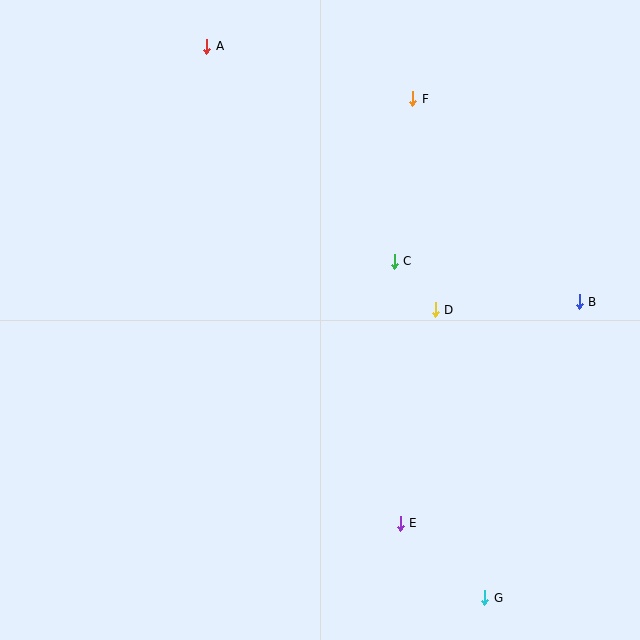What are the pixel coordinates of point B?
Point B is at (579, 302).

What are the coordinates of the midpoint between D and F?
The midpoint between D and F is at (424, 204).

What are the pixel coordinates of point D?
Point D is at (435, 310).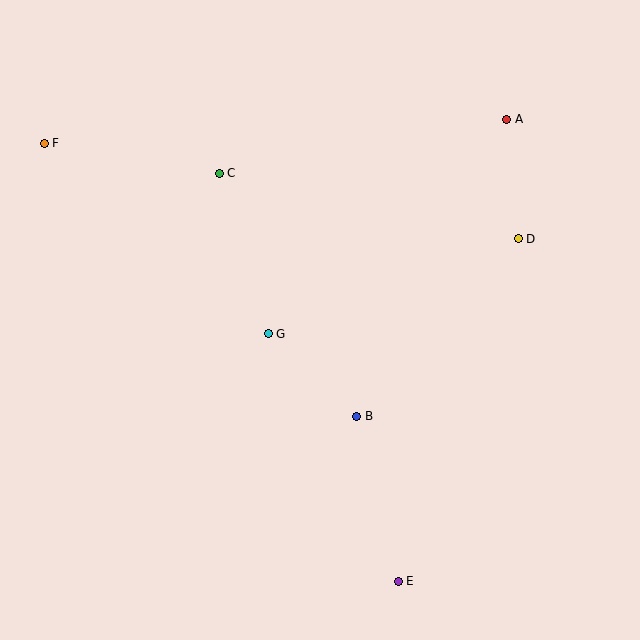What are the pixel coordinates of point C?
Point C is at (219, 173).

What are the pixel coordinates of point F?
Point F is at (44, 143).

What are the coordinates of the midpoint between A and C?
The midpoint between A and C is at (363, 146).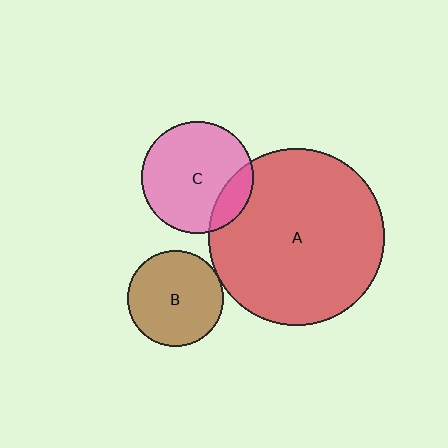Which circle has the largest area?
Circle A (red).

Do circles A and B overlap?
Yes.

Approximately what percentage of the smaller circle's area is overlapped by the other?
Approximately 5%.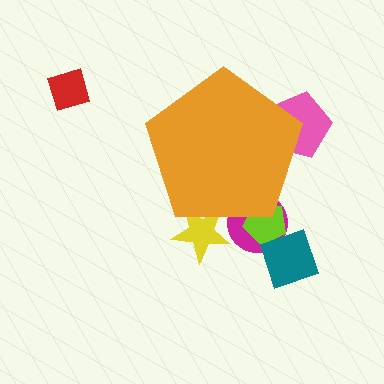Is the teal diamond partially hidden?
No, the teal diamond is fully visible.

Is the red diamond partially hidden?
No, the red diamond is fully visible.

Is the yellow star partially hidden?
Yes, the yellow star is partially hidden behind the orange pentagon.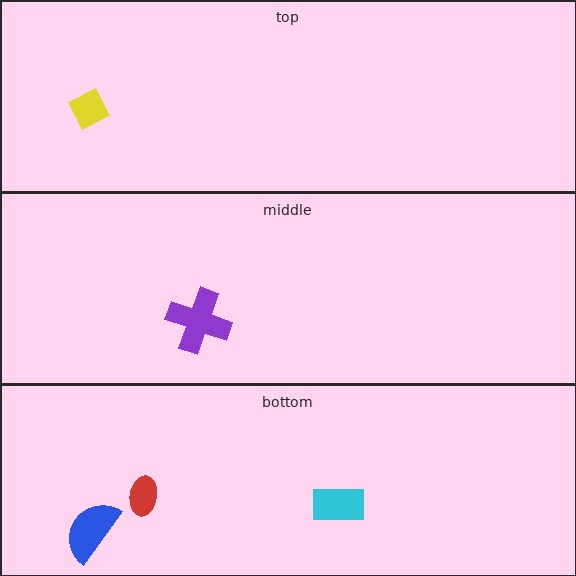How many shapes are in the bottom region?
3.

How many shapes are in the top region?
1.